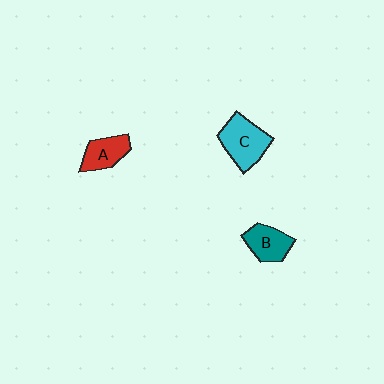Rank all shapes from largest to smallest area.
From largest to smallest: C (cyan), B (teal), A (red).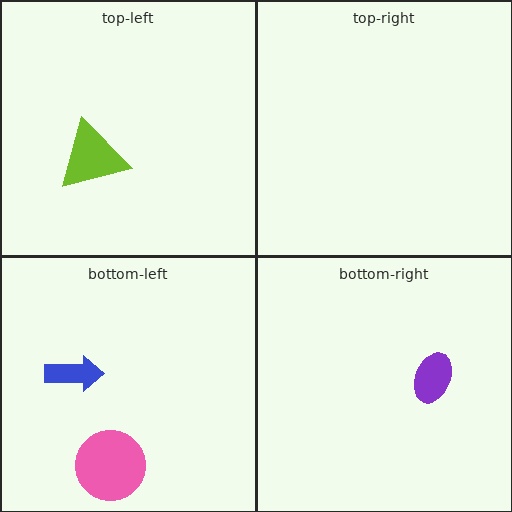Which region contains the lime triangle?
The top-left region.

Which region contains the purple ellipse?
The bottom-right region.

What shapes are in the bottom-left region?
The blue arrow, the pink circle.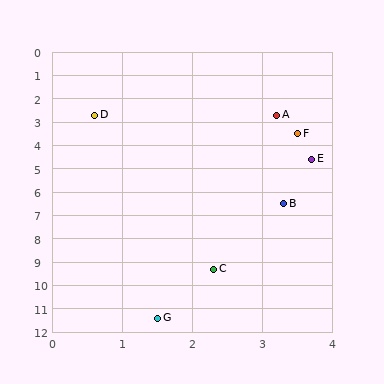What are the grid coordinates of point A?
Point A is at approximately (3.2, 2.7).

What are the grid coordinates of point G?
Point G is at approximately (1.5, 11.4).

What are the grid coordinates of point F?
Point F is at approximately (3.5, 3.5).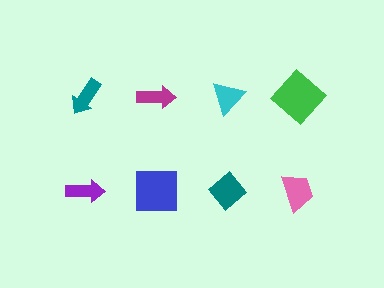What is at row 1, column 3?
A cyan triangle.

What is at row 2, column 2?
A blue square.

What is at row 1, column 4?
A green diamond.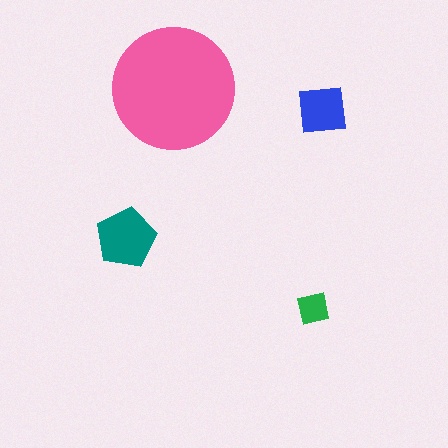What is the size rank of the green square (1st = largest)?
4th.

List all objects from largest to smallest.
The pink circle, the teal pentagon, the blue square, the green square.